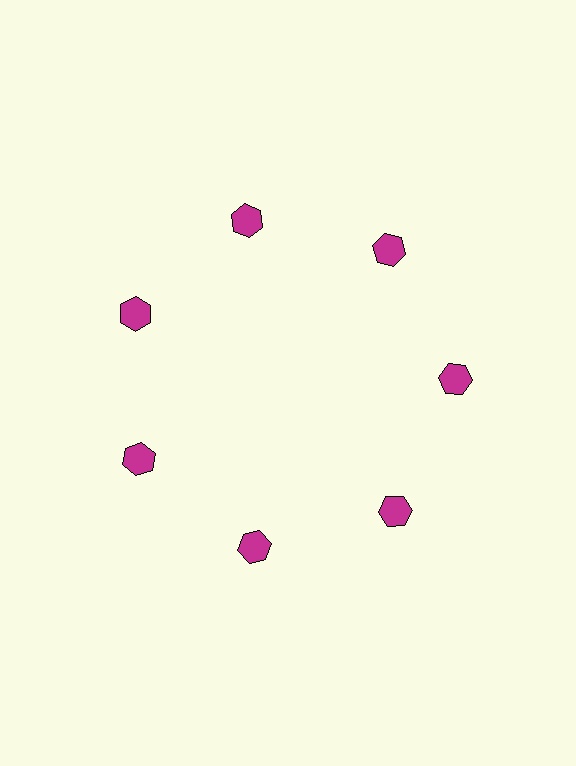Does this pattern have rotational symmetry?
Yes, this pattern has 7-fold rotational symmetry. It looks the same after rotating 51 degrees around the center.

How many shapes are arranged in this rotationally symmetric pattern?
There are 7 shapes, arranged in 7 groups of 1.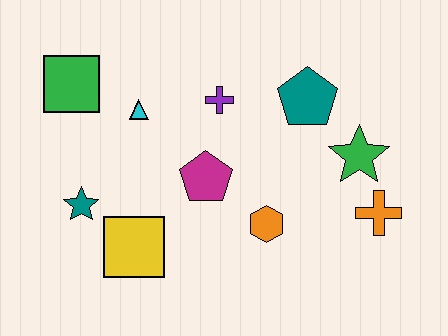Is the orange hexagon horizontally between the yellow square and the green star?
Yes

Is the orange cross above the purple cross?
No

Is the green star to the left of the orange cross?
Yes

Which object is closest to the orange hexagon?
The magenta pentagon is closest to the orange hexagon.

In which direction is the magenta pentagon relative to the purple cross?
The magenta pentagon is below the purple cross.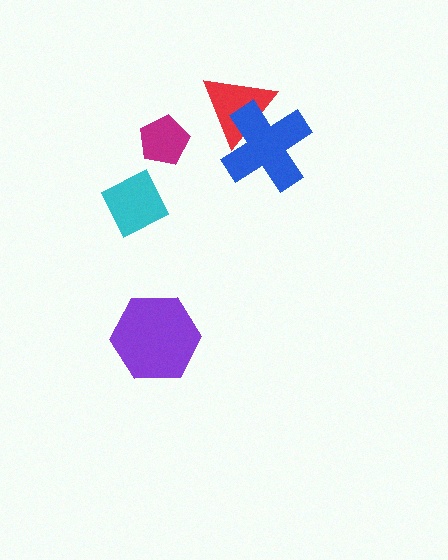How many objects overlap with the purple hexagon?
0 objects overlap with the purple hexagon.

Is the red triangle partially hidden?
Yes, it is partially covered by another shape.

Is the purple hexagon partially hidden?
No, no other shape covers it.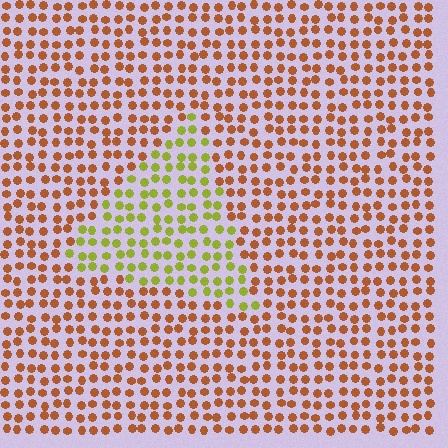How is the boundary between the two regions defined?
The boundary is defined purely by a slight shift in hue (about 54 degrees). Spacing, size, and orientation are identical on both sides.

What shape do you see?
I see a triangle.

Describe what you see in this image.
The image is filled with small brown elements in a uniform arrangement. A triangle-shaped region is visible where the elements are tinted to a slightly different hue, forming a subtle color boundary.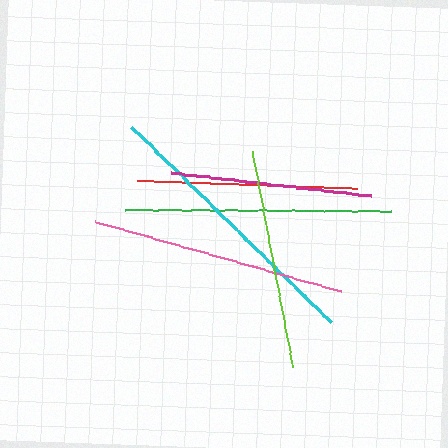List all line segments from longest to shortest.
From longest to shortest: cyan, green, pink, red, lime, magenta.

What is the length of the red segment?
The red segment is approximately 220 pixels long.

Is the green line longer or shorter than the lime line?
The green line is longer than the lime line.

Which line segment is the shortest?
The magenta line is the shortest at approximately 202 pixels.